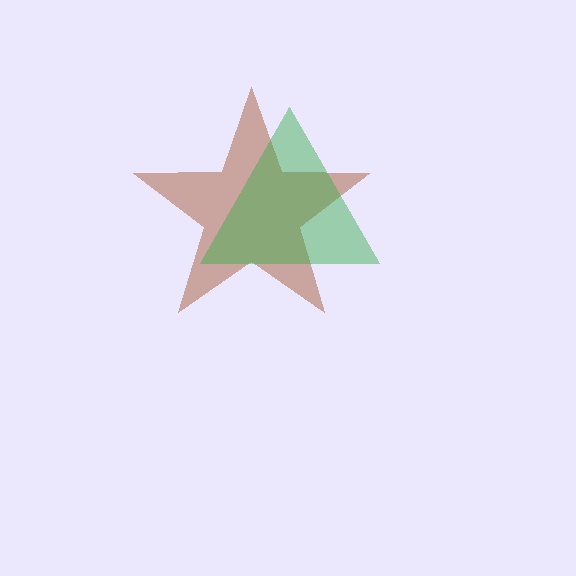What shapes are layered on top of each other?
The layered shapes are: a brown star, a green triangle.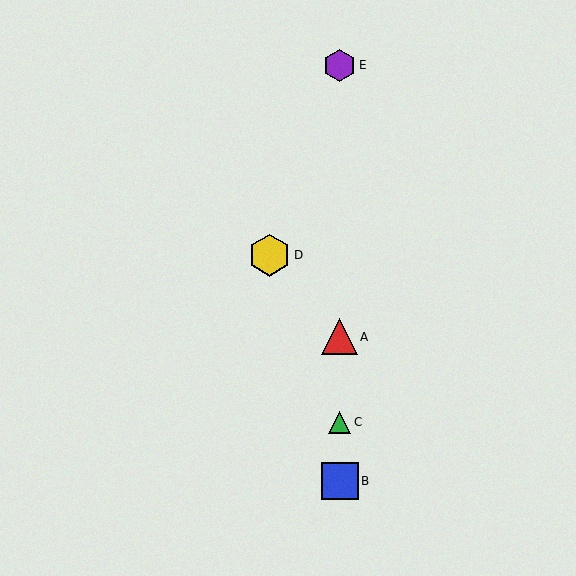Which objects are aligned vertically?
Objects A, B, C, E are aligned vertically.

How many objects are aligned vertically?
4 objects (A, B, C, E) are aligned vertically.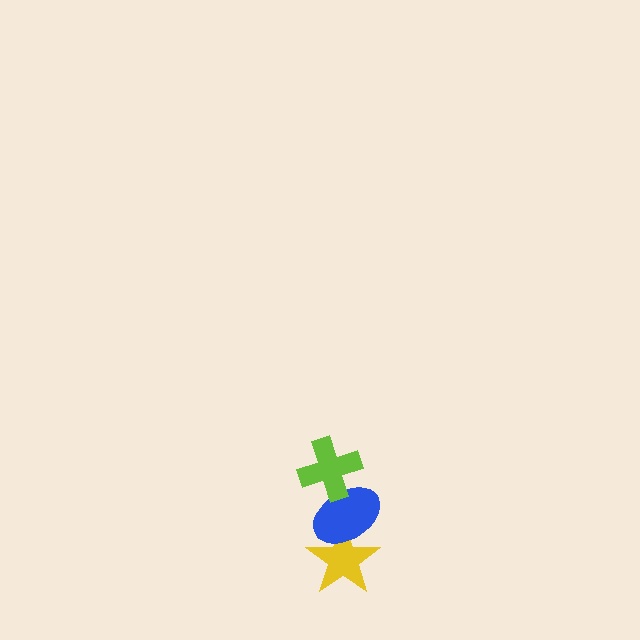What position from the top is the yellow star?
The yellow star is 3rd from the top.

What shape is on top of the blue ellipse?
The lime cross is on top of the blue ellipse.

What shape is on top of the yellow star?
The blue ellipse is on top of the yellow star.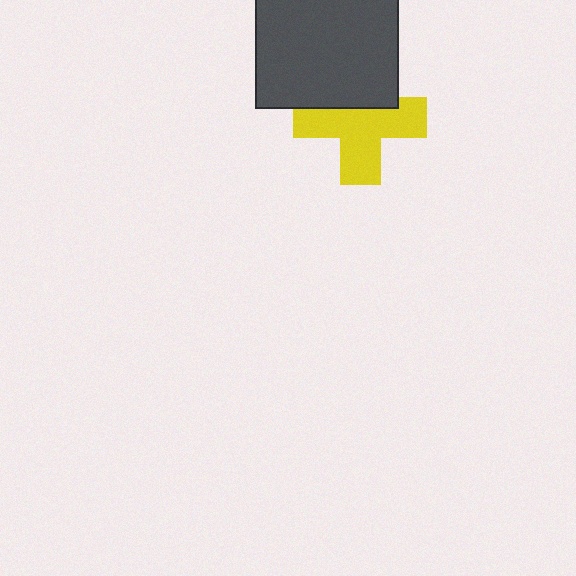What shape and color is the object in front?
The object in front is a dark gray square.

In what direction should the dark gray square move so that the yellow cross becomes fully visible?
The dark gray square should move up. That is the shortest direction to clear the overlap and leave the yellow cross fully visible.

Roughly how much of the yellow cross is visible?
Most of it is visible (roughly 66%).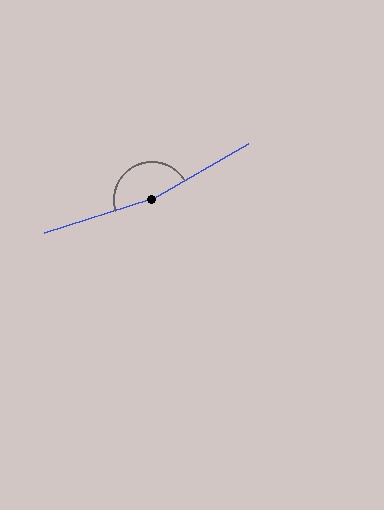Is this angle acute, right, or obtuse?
It is obtuse.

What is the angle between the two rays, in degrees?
Approximately 167 degrees.